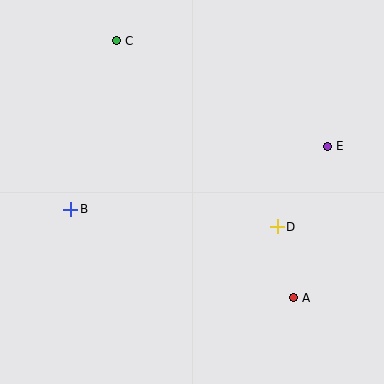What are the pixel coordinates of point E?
Point E is at (327, 146).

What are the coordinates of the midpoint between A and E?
The midpoint between A and E is at (310, 222).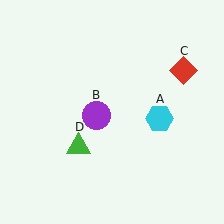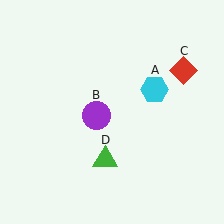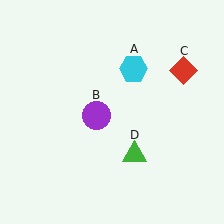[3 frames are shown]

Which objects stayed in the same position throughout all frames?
Purple circle (object B) and red diamond (object C) remained stationary.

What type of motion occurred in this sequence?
The cyan hexagon (object A), green triangle (object D) rotated counterclockwise around the center of the scene.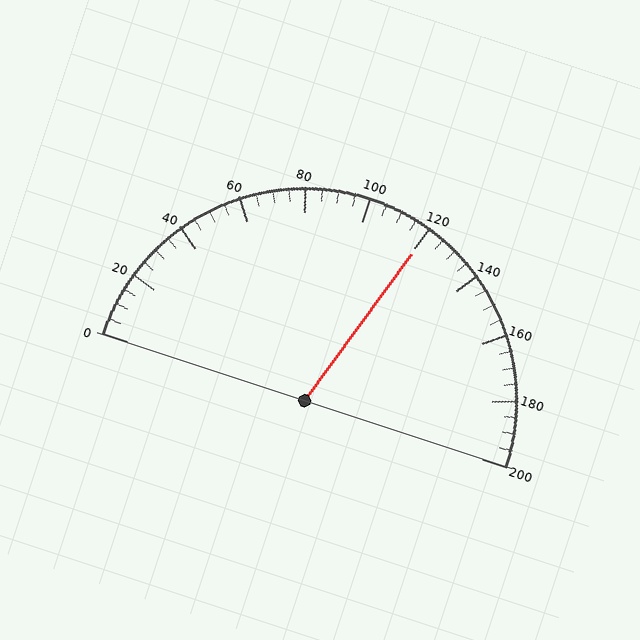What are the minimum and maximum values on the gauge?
The gauge ranges from 0 to 200.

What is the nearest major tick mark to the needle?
The nearest major tick mark is 120.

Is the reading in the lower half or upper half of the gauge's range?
The reading is in the upper half of the range (0 to 200).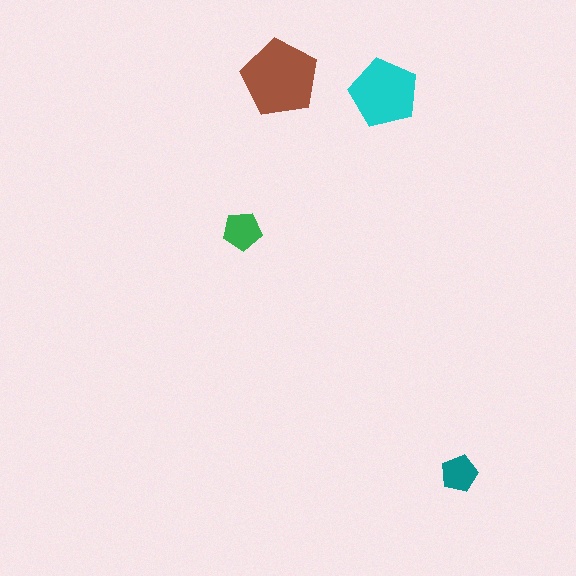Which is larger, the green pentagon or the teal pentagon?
The green one.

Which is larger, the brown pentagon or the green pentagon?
The brown one.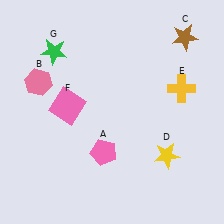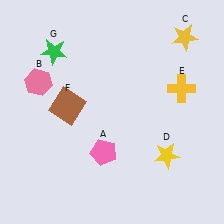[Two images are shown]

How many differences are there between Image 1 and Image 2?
There are 2 differences between the two images.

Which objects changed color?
C changed from brown to yellow. F changed from pink to brown.